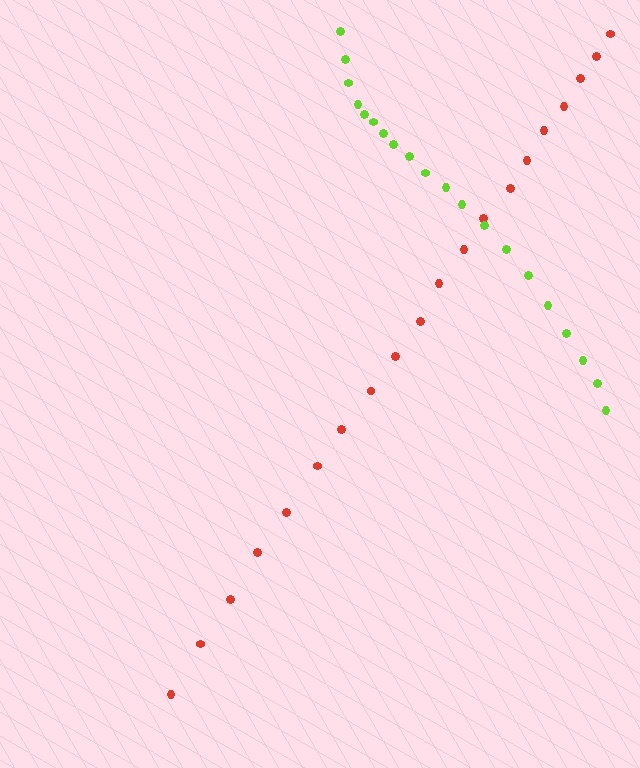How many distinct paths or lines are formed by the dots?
There are 2 distinct paths.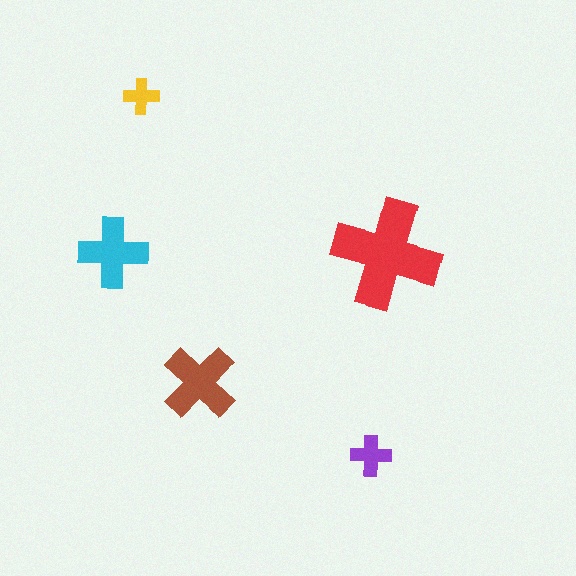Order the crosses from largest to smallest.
the red one, the brown one, the cyan one, the purple one, the yellow one.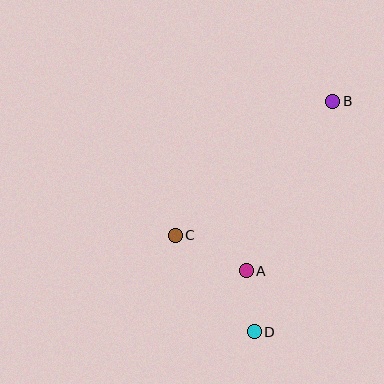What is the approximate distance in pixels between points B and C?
The distance between B and C is approximately 207 pixels.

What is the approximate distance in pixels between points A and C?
The distance between A and C is approximately 79 pixels.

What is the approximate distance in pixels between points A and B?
The distance between A and B is approximately 190 pixels.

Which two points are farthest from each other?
Points B and D are farthest from each other.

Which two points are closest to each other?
Points A and D are closest to each other.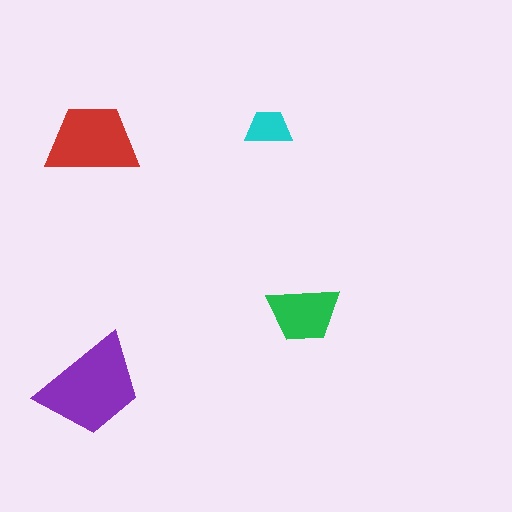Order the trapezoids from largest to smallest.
the purple one, the red one, the green one, the cyan one.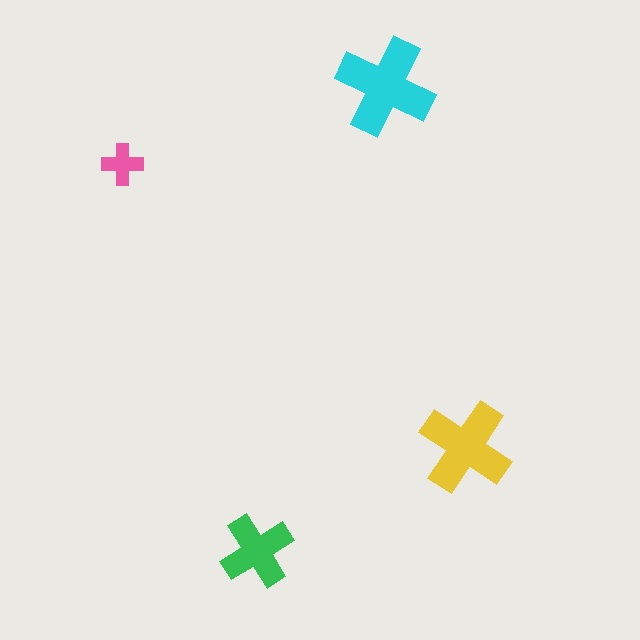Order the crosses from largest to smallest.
the cyan one, the yellow one, the green one, the pink one.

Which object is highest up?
The cyan cross is topmost.